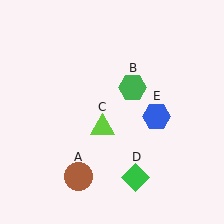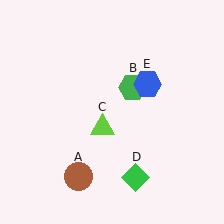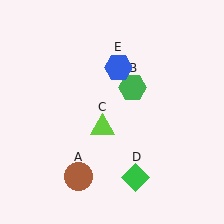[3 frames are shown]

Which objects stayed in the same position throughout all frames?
Brown circle (object A) and green hexagon (object B) and lime triangle (object C) and green diamond (object D) remained stationary.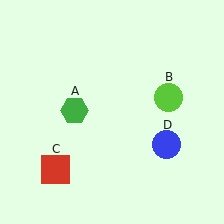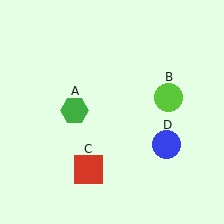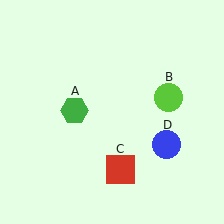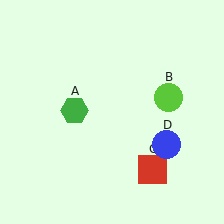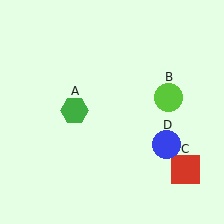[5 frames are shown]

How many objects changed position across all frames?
1 object changed position: red square (object C).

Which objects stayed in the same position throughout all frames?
Green hexagon (object A) and lime circle (object B) and blue circle (object D) remained stationary.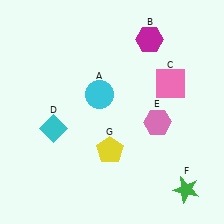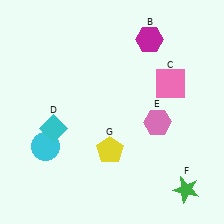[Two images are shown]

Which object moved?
The cyan circle (A) moved left.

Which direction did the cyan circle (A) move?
The cyan circle (A) moved left.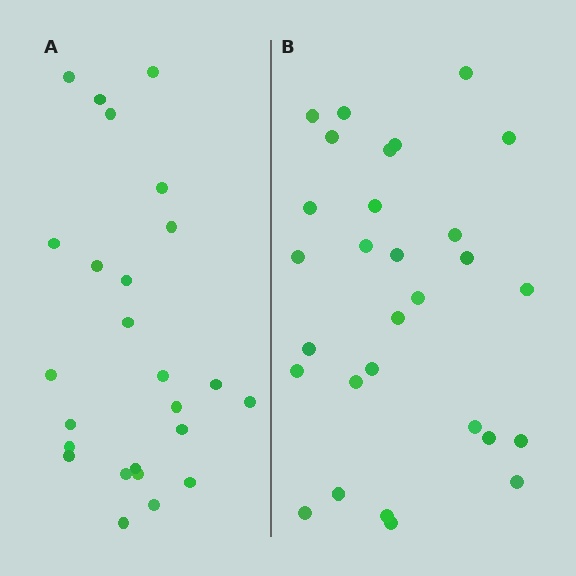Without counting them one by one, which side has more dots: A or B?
Region B (the right region) has more dots.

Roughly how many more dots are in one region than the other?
Region B has about 4 more dots than region A.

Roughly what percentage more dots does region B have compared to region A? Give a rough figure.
About 15% more.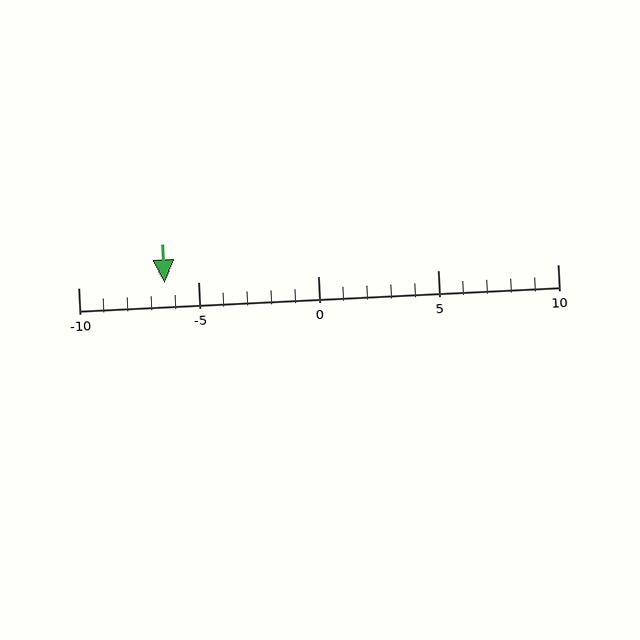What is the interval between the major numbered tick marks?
The major tick marks are spaced 5 units apart.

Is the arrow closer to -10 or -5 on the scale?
The arrow is closer to -5.